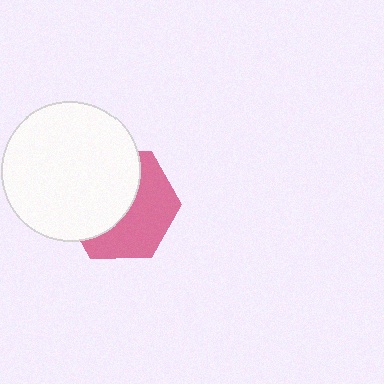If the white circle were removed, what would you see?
You would see the complete pink hexagon.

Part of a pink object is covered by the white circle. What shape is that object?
It is a hexagon.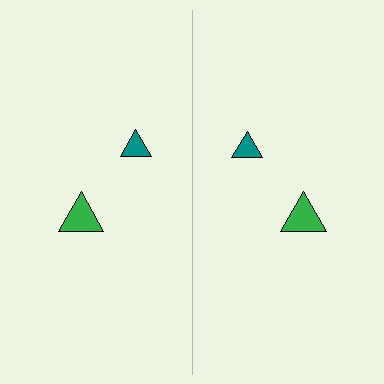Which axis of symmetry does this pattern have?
The pattern has a vertical axis of symmetry running through the center of the image.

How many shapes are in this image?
There are 4 shapes in this image.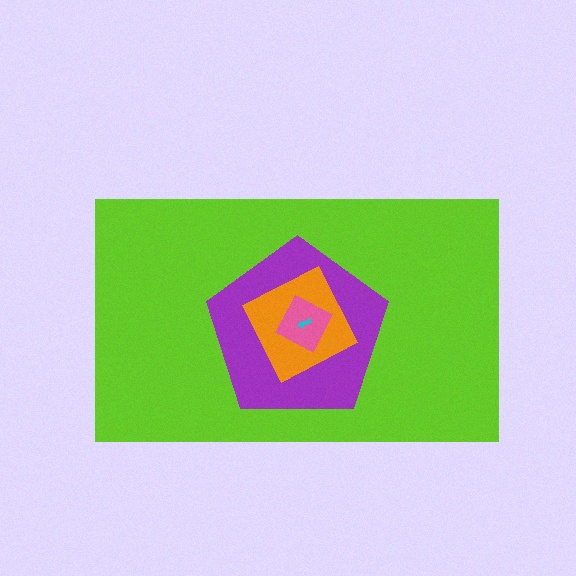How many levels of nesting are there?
5.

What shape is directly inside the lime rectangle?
The purple pentagon.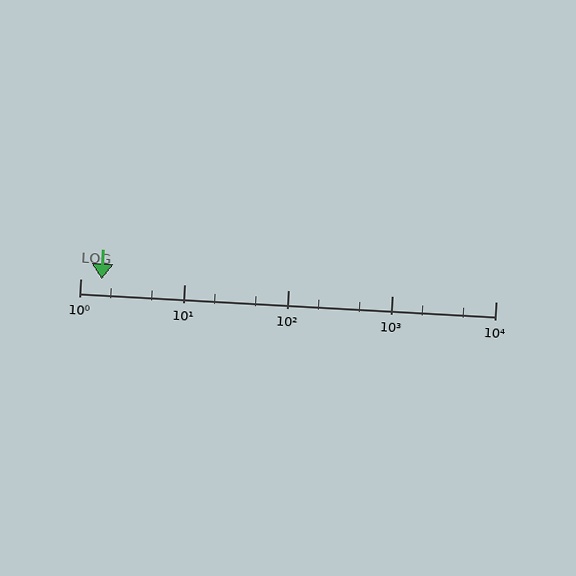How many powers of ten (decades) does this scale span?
The scale spans 4 decades, from 1 to 10000.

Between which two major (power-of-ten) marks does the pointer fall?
The pointer is between 1 and 10.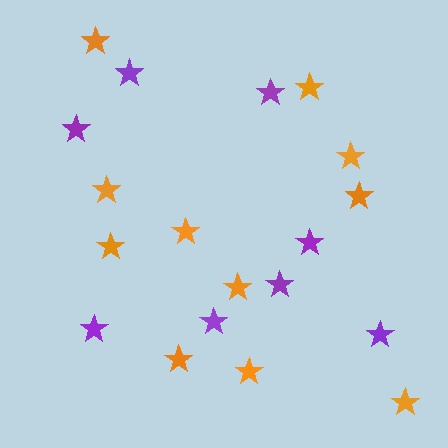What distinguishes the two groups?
There are 2 groups: one group of orange stars (11) and one group of purple stars (8).